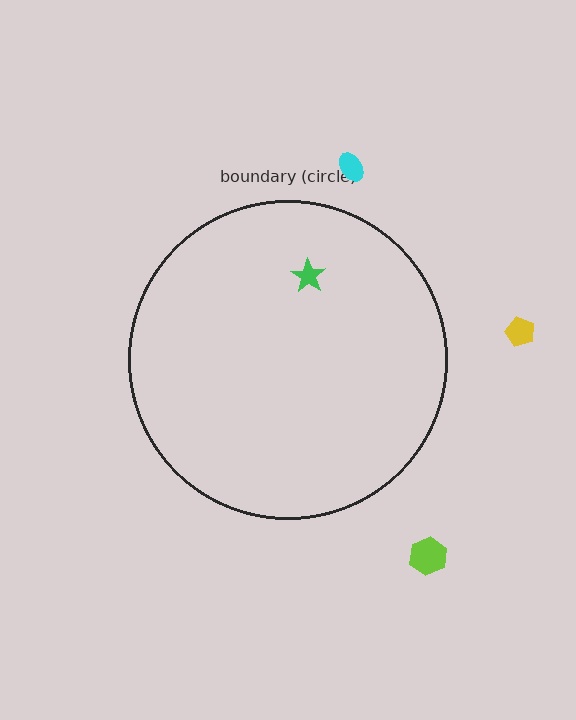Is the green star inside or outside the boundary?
Inside.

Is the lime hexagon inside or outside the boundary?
Outside.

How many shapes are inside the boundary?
1 inside, 3 outside.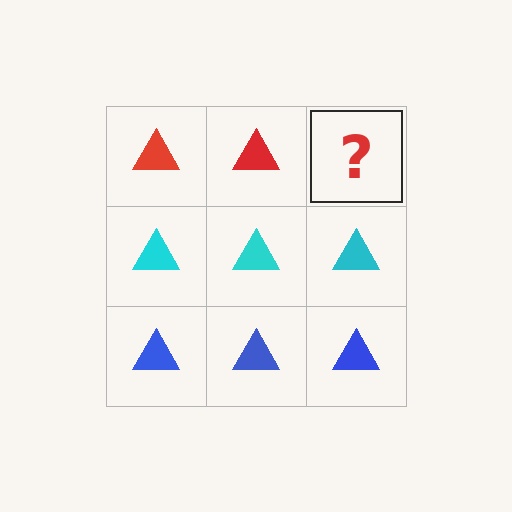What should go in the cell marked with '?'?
The missing cell should contain a red triangle.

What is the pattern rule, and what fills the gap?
The rule is that each row has a consistent color. The gap should be filled with a red triangle.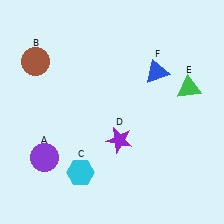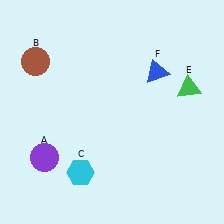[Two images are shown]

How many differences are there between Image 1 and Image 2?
There is 1 difference between the two images.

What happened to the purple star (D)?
The purple star (D) was removed in Image 2. It was in the bottom-right area of Image 1.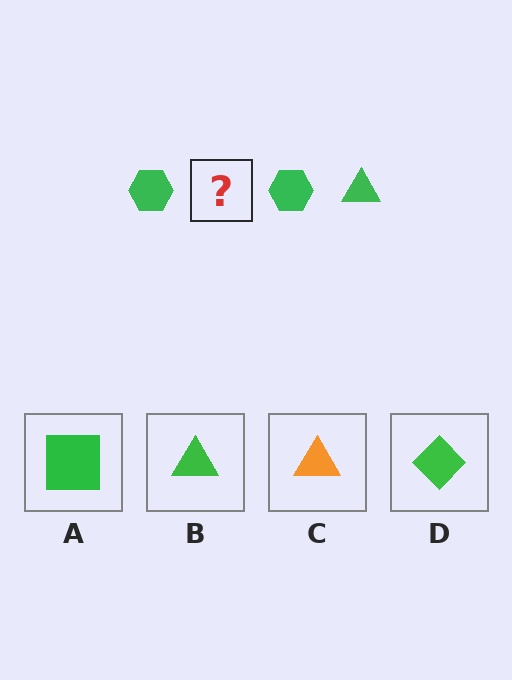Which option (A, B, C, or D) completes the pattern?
B.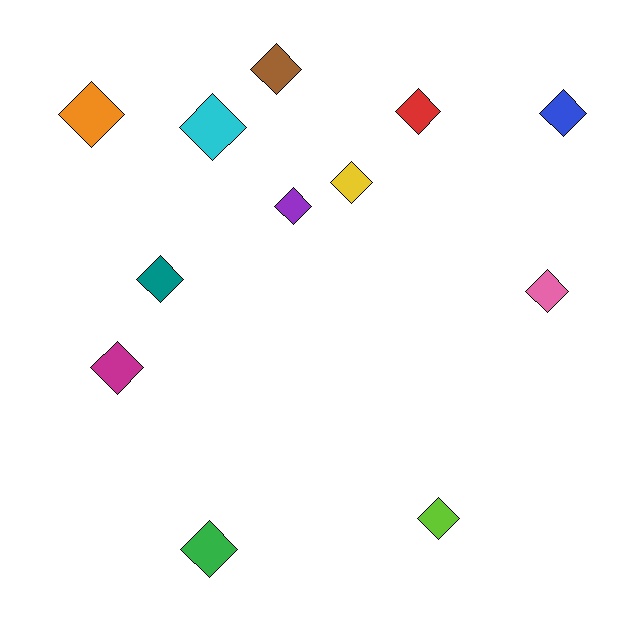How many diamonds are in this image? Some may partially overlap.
There are 12 diamonds.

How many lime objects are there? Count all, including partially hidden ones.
There is 1 lime object.